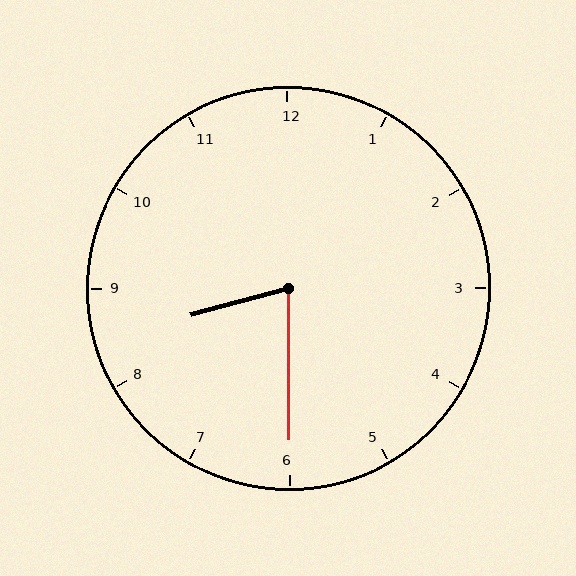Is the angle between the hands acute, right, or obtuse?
It is acute.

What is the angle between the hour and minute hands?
Approximately 75 degrees.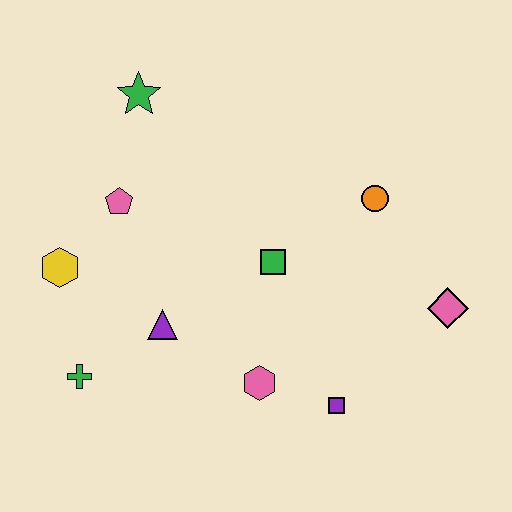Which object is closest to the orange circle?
The green square is closest to the orange circle.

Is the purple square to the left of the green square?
No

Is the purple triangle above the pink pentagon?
No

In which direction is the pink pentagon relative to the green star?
The pink pentagon is below the green star.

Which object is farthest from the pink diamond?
The yellow hexagon is farthest from the pink diamond.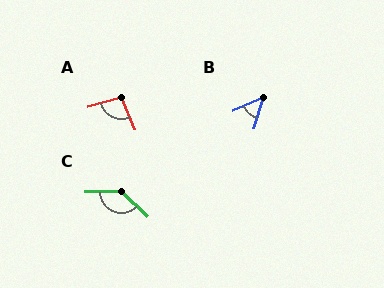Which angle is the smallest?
B, at approximately 49 degrees.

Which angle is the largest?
C, at approximately 135 degrees.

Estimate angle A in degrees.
Approximately 96 degrees.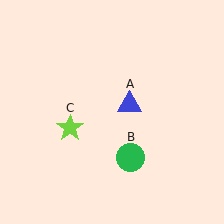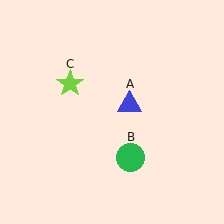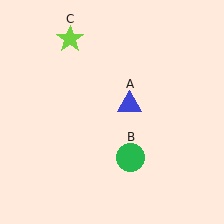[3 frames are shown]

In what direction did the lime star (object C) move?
The lime star (object C) moved up.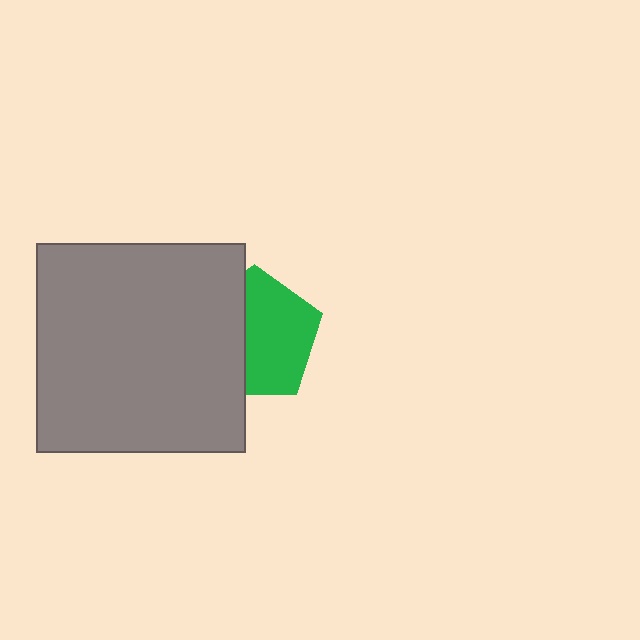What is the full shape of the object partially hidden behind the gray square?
The partially hidden object is a green pentagon.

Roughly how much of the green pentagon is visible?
About half of it is visible (roughly 59%).